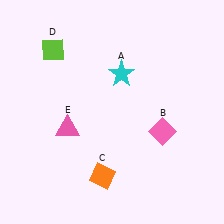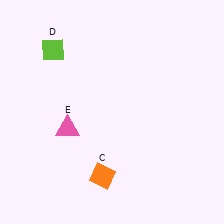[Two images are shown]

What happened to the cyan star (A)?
The cyan star (A) was removed in Image 2. It was in the top-right area of Image 1.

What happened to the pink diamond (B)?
The pink diamond (B) was removed in Image 2. It was in the bottom-right area of Image 1.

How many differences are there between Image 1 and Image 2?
There are 2 differences between the two images.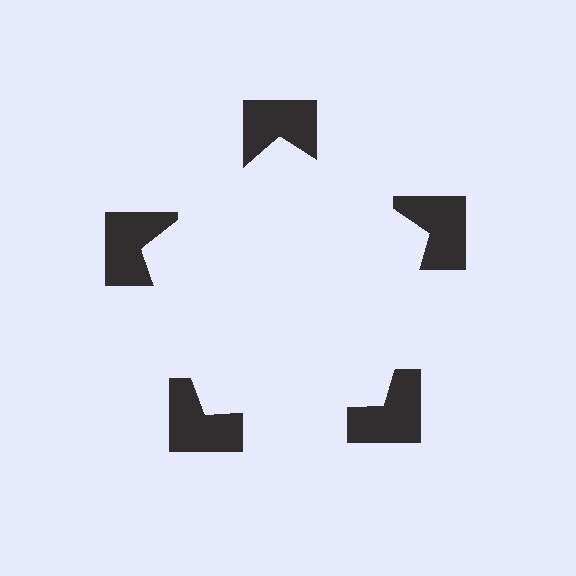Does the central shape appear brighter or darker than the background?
It typically appears slightly brighter than the background, even though no actual brightness change is drawn.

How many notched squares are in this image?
There are 5 — one at each vertex of the illusory pentagon.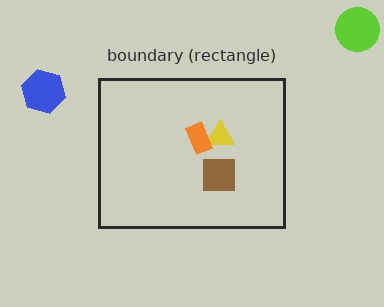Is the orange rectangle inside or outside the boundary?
Inside.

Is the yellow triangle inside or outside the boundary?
Inside.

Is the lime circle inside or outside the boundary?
Outside.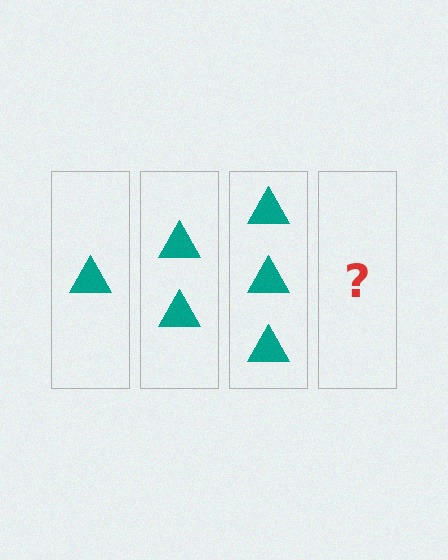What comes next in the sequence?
The next element should be 4 triangles.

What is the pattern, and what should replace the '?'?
The pattern is that each step adds one more triangle. The '?' should be 4 triangles.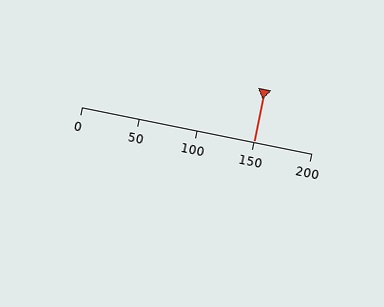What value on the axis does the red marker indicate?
The marker indicates approximately 150.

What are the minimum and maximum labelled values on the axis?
The axis runs from 0 to 200.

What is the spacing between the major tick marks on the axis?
The major ticks are spaced 50 apart.